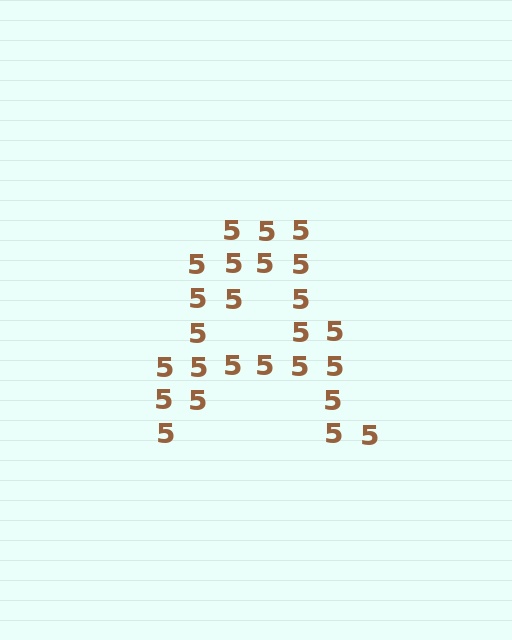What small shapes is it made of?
It is made of small digit 5's.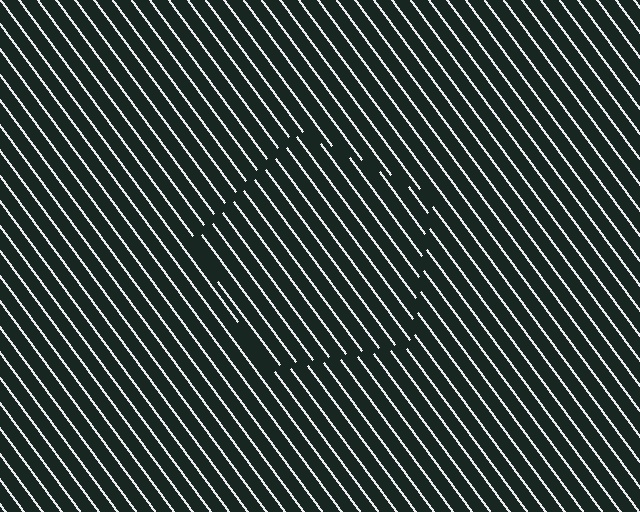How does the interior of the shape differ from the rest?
The interior of the shape contains the same grating, shifted by half a period — the contour is defined by the phase discontinuity where line-ends from the inner and outer gratings abut.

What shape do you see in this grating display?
An illusory pentagon. The interior of the shape contains the same grating, shifted by half a period — the contour is defined by the phase discontinuity where line-ends from the inner and outer gratings abut.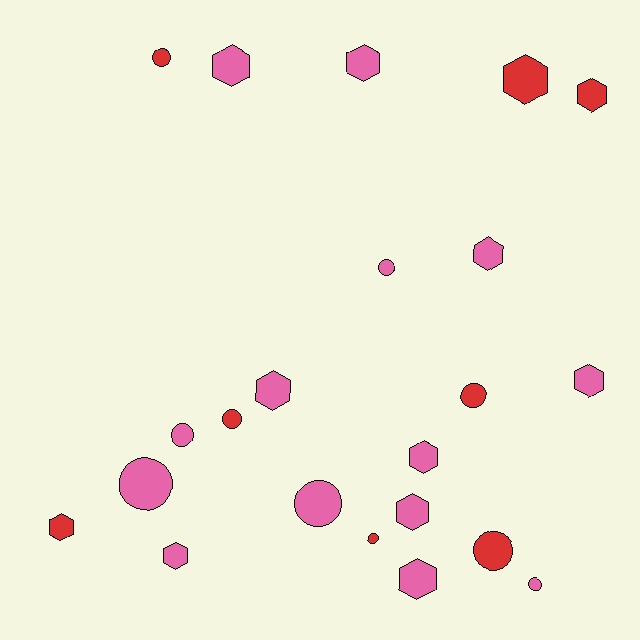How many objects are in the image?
There are 22 objects.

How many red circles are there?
There are 5 red circles.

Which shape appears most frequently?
Hexagon, with 12 objects.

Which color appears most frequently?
Pink, with 14 objects.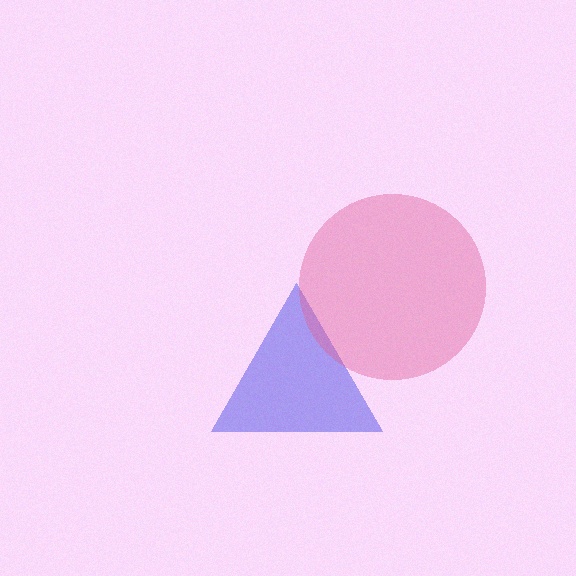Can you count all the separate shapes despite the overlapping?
Yes, there are 2 separate shapes.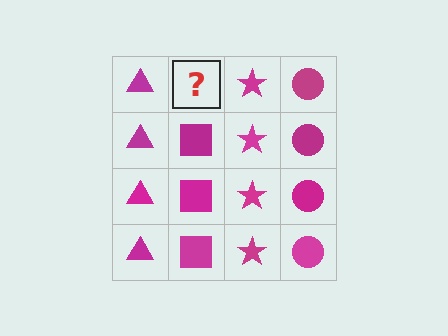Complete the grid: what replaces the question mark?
The question mark should be replaced with a magenta square.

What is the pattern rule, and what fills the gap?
The rule is that each column has a consistent shape. The gap should be filled with a magenta square.